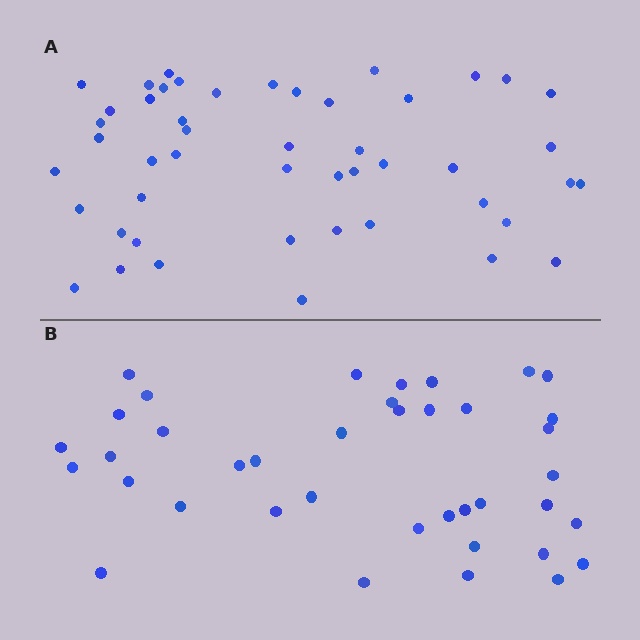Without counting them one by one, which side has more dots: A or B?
Region A (the top region) has more dots.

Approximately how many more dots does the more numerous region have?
Region A has roughly 8 or so more dots than region B.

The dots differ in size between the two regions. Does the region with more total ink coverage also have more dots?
No. Region B has more total ink coverage because its dots are larger, but region A actually contains more individual dots. Total area can be misleading — the number of items is what matters here.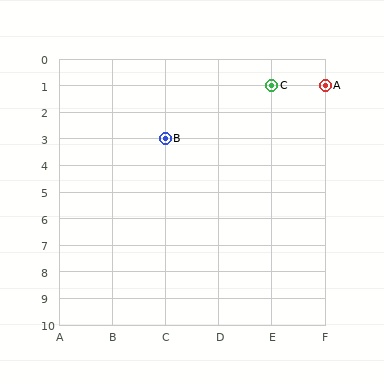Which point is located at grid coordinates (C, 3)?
Point B is at (C, 3).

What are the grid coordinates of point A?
Point A is at grid coordinates (F, 1).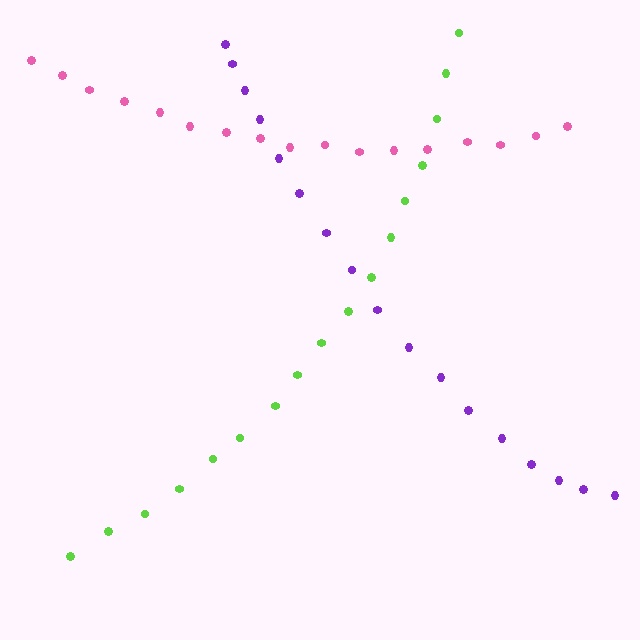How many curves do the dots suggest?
There are 3 distinct paths.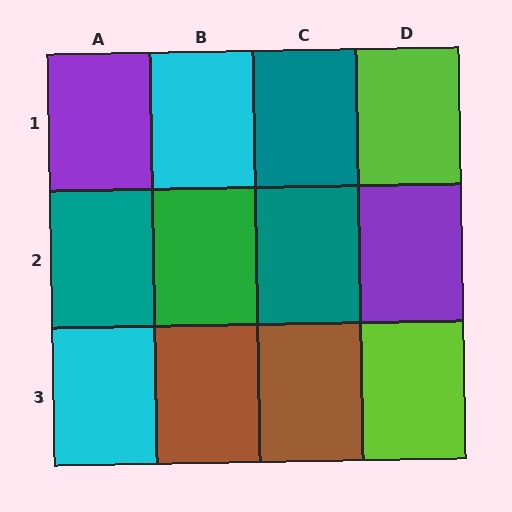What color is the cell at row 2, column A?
Teal.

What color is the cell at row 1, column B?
Cyan.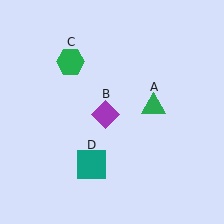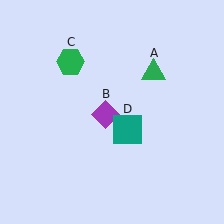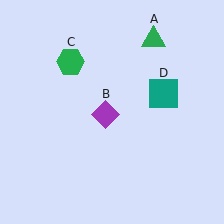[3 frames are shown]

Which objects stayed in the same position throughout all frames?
Purple diamond (object B) and green hexagon (object C) remained stationary.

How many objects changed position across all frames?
2 objects changed position: green triangle (object A), teal square (object D).